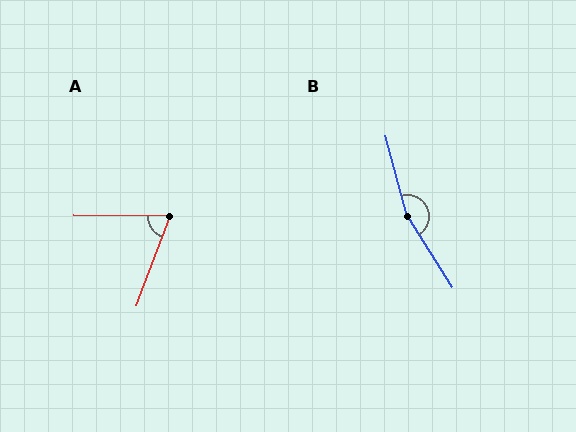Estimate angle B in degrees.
Approximately 162 degrees.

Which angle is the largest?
B, at approximately 162 degrees.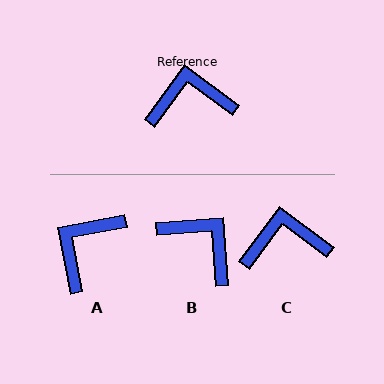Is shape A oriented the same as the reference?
No, it is off by about 47 degrees.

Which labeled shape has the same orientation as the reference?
C.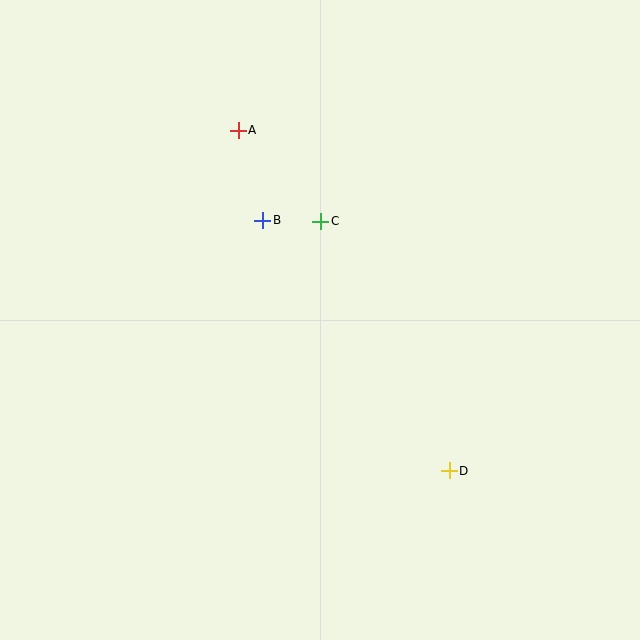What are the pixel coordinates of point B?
Point B is at (263, 220).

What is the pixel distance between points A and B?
The distance between A and B is 93 pixels.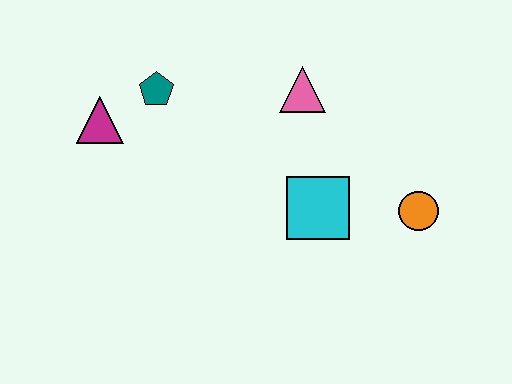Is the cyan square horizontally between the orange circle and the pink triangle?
Yes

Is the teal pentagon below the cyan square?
No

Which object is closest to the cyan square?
The orange circle is closest to the cyan square.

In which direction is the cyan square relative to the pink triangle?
The cyan square is below the pink triangle.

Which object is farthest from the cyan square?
The magenta triangle is farthest from the cyan square.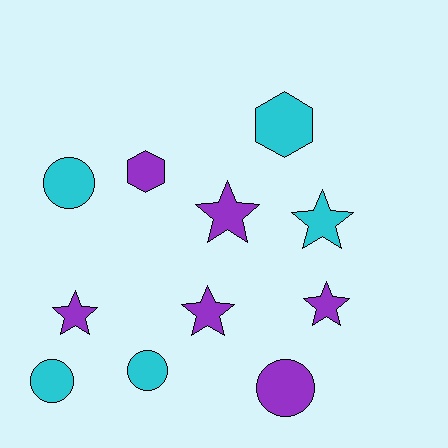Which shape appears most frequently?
Star, with 5 objects.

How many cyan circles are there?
There are 3 cyan circles.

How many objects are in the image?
There are 11 objects.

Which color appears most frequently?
Purple, with 6 objects.